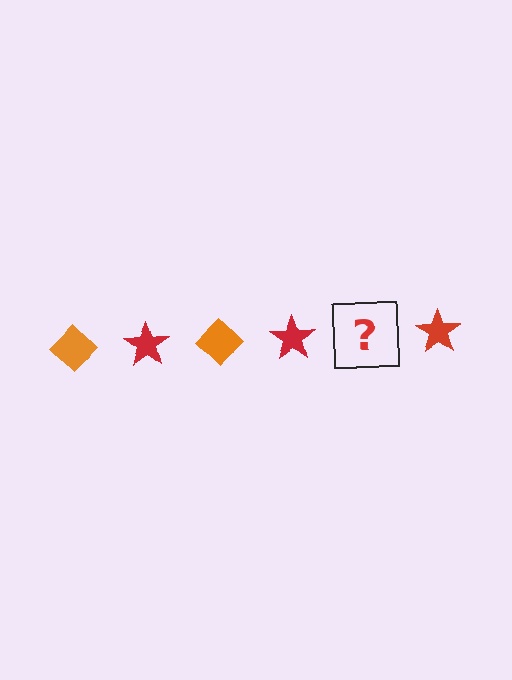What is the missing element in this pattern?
The missing element is an orange diamond.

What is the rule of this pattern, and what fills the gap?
The rule is that the pattern alternates between orange diamond and red star. The gap should be filled with an orange diamond.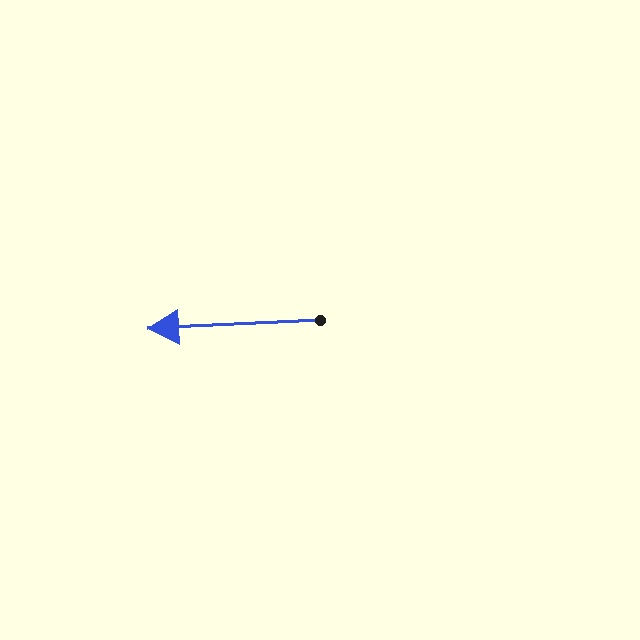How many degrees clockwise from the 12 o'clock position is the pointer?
Approximately 267 degrees.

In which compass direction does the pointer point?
West.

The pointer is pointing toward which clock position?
Roughly 9 o'clock.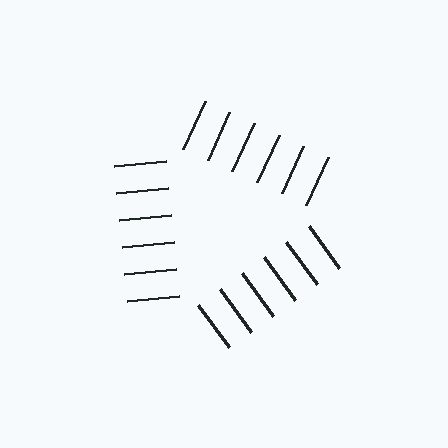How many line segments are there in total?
18 — 6 along each of the 3 edges.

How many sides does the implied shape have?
3 sides — the line-ends trace a triangle.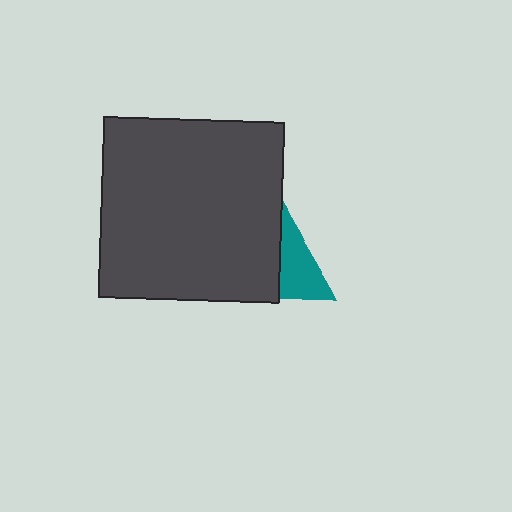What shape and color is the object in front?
The object in front is a dark gray square.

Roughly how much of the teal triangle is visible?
A small part of it is visible (roughly 37%).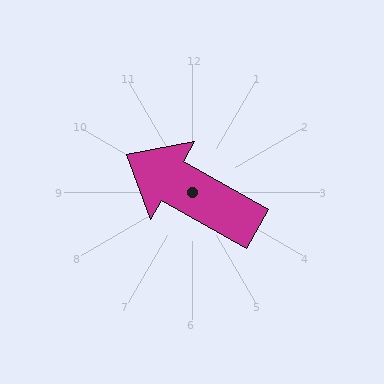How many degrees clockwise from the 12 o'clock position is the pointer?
Approximately 300 degrees.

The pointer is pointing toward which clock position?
Roughly 10 o'clock.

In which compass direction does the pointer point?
Northwest.